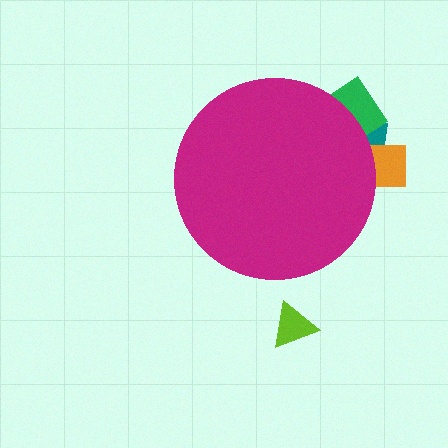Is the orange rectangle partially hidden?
Yes, the orange rectangle is partially hidden behind the magenta circle.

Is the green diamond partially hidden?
Yes, the green diamond is partially hidden behind the magenta circle.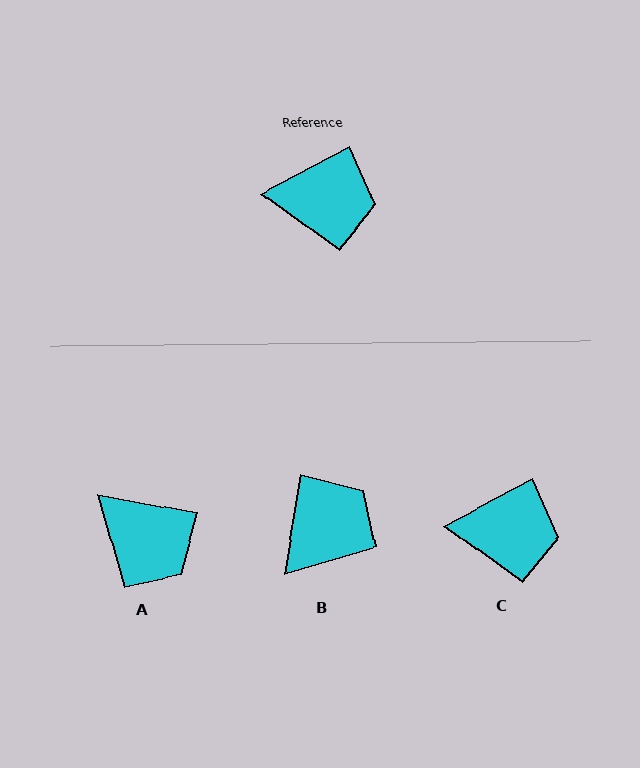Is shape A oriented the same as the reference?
No, it is off by about 39 degrees.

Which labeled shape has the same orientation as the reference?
C.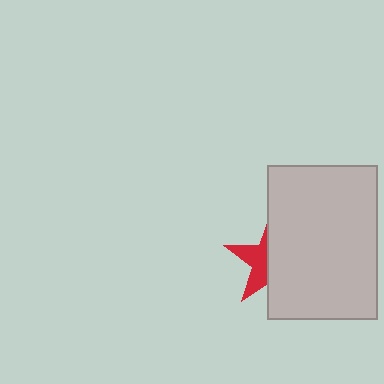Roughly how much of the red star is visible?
A small part of it is visible (roughly 42%).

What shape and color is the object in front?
The object in front is a light gray rectangle.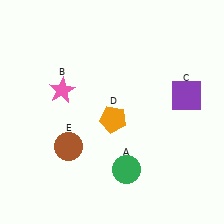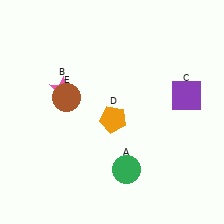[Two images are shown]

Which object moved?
The brown circle (E) moved up.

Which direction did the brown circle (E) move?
The brown circle (E) moved up.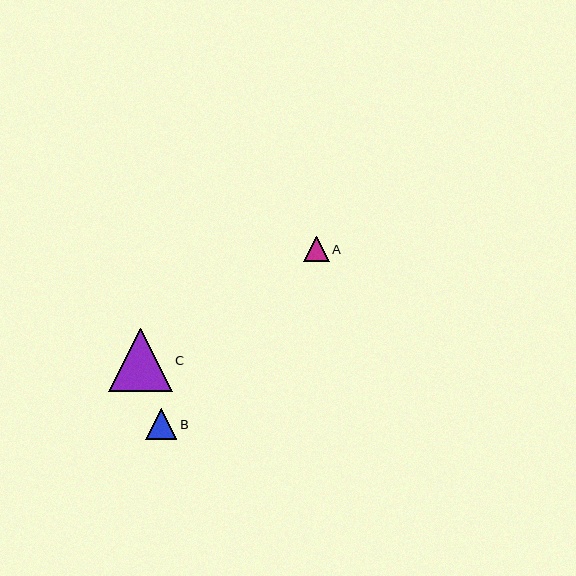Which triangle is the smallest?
Triangle A is the smallest with a size of approximately 25 pixels.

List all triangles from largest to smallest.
From largest to smallest: C, B, A.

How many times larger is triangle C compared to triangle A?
Triangle C is approximately 2.5 times the size of triangle A.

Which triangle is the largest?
Triangle C is the largest with a size of approximately 64 pixels.